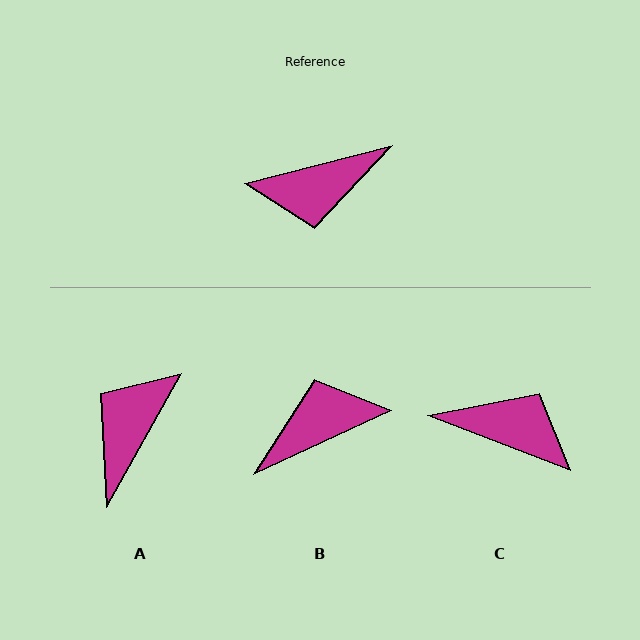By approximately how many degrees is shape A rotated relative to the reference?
Approximately 134 degrees clockwise.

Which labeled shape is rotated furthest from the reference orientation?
B, about 170 degrees away.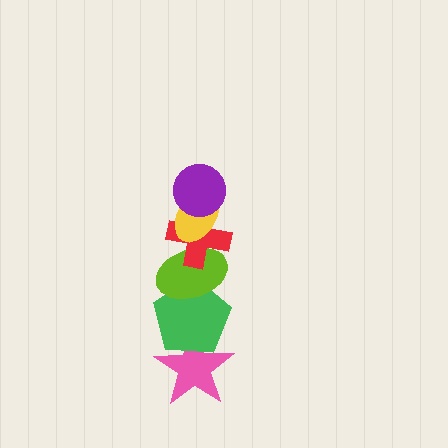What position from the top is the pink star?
The pink star is 6th from the top.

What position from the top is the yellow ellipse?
The yellow ellipse is 2nd from the top.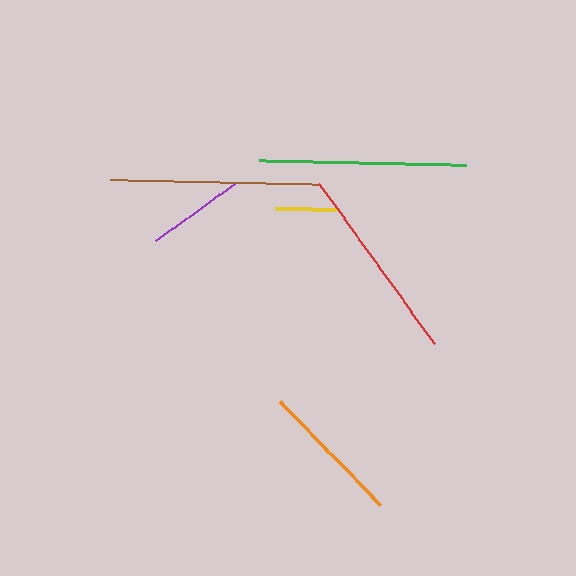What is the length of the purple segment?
The purple segment is approximately 98 pixels long.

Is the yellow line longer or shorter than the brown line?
The brown line is longer than the yellow line.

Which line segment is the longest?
The brown line is the longest at approximately 209 pixels.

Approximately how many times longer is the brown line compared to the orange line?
The brown line is approximately 1.4 times the length of the orange line.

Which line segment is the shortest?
The yellow line is the shortest at approximately 61 pixels.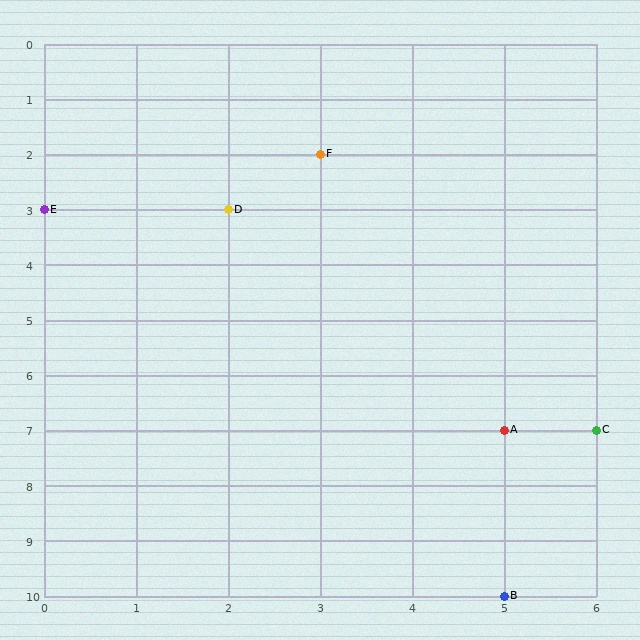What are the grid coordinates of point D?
Point D is at grid coordinates (2, 3).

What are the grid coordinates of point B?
Point B is at grid coordinates (5, 10).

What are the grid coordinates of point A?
Point A is at grid coordinates (5, 7).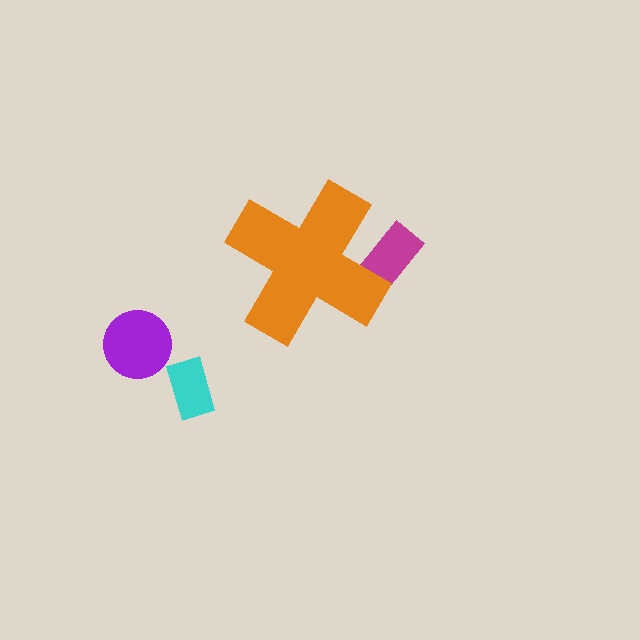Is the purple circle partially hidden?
No, the purple circle is fully visible.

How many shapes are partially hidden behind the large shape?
1 shape is partially hidden.